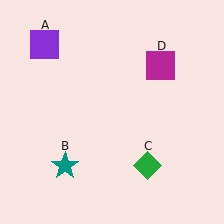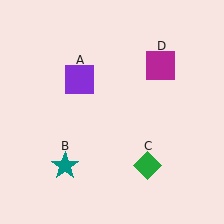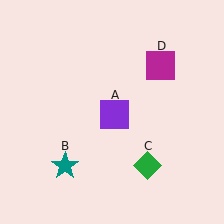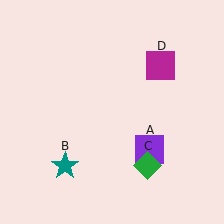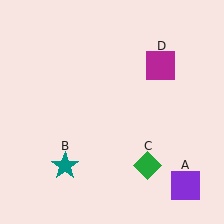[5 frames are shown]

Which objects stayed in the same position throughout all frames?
Teal star (object B) and green diamond (object C) and magenta square (object D) remained stationary.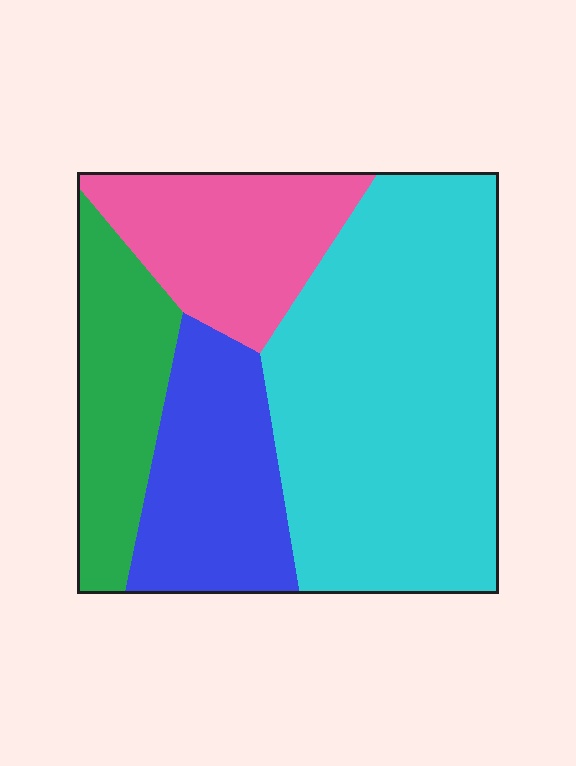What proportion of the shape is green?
Green covers about 15% of the shape.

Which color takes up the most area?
Cyan, at roughly 50%.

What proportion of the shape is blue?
Blue takes up between a sixth and a third of the shape.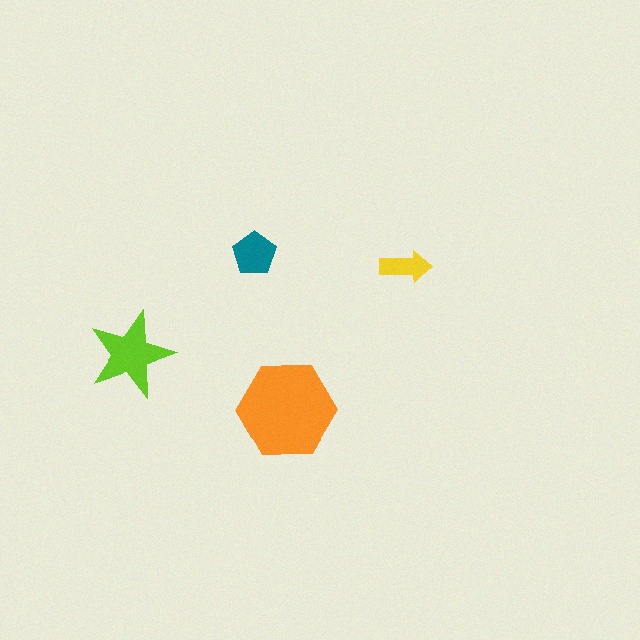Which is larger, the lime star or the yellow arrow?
The lime star.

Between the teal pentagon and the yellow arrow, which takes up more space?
The teal pentagon.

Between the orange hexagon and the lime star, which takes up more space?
The orange hexagon.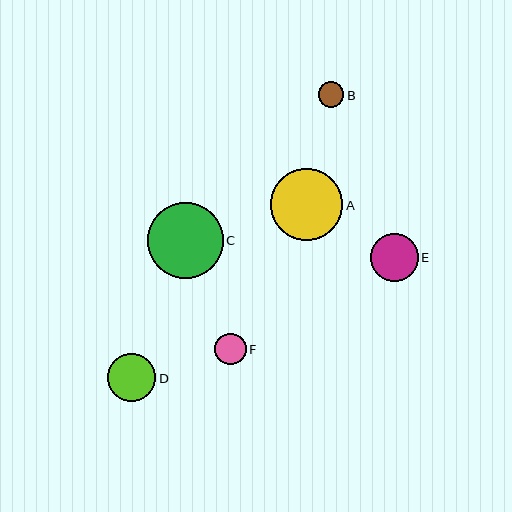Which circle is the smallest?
Circle B is the smallest with a size of approximately 26 pixels.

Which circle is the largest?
Circle C is the largest with a size of approximately 76 pixels.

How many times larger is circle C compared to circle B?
Circle C is approximately 3.0 times the size of circle B.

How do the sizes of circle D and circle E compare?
Circle D and circle E are approximately the same size.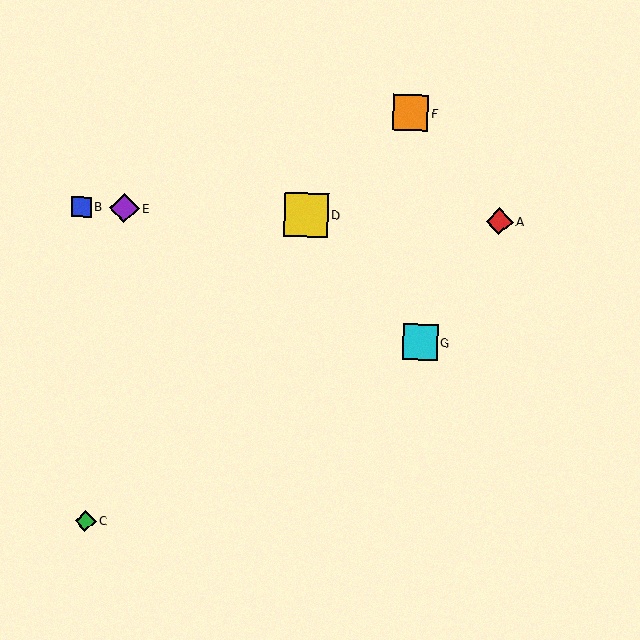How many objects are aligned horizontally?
4 objects (A, B, D, E) are aligned horizontally.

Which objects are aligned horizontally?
Objects A, B, D, E are aligned horizontally.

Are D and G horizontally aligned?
No, D is at y≈215 and G is at y≈342.